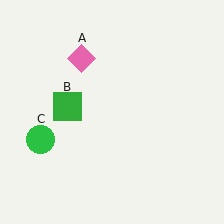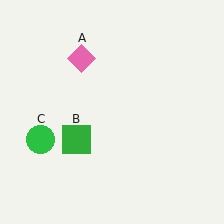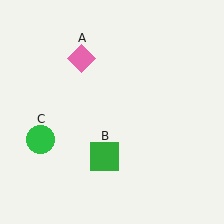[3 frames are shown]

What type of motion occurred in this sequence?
The green square (object B) rotated counterclockwise around the center of the scene.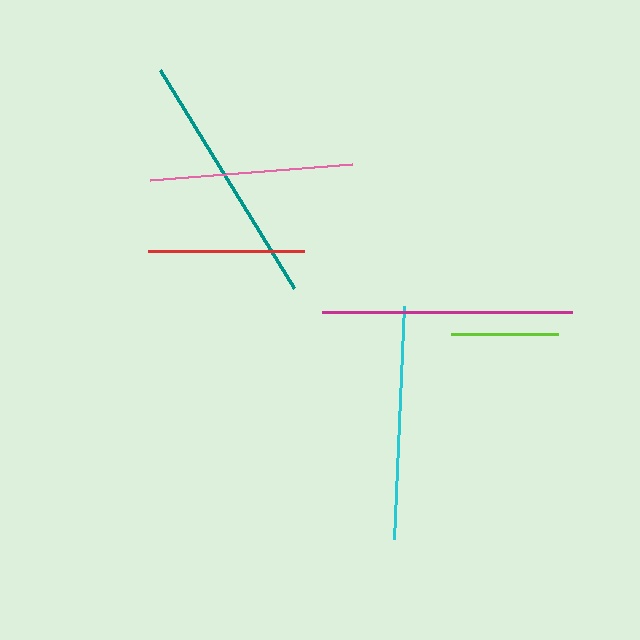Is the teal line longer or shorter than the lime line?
The teal line is longer than the lime line.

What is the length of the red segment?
The red segment is approximately 156 pixels long.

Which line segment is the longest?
The teal line is the longest at approximately 257 pixels.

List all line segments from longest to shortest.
From longest to shortest: teal, magenta, cyan, pink, red, lime.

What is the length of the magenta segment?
The magenta segment is approximately 250 pixels long.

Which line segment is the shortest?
The lime line is the shortest at approximately 107 pixels.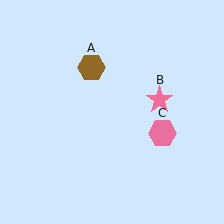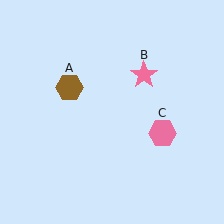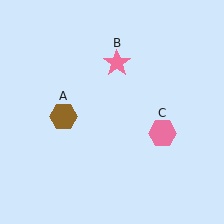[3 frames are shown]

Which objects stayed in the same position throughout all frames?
Pink hexagon (object C) remained stationary.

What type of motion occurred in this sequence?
The brown hexagon (object A), pink star (object B) rotated counterclockwise around the center of the scene.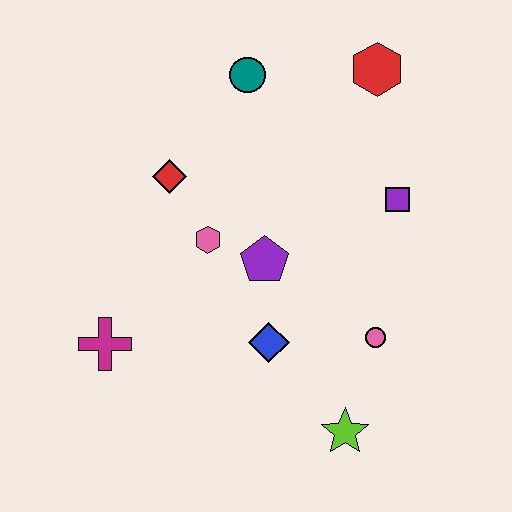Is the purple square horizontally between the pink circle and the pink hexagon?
No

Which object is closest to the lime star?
The pink circle is closest to the lime star.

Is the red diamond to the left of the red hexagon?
Yes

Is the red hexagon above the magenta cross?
Yes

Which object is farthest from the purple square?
The magenta cross is farthest from the purple square.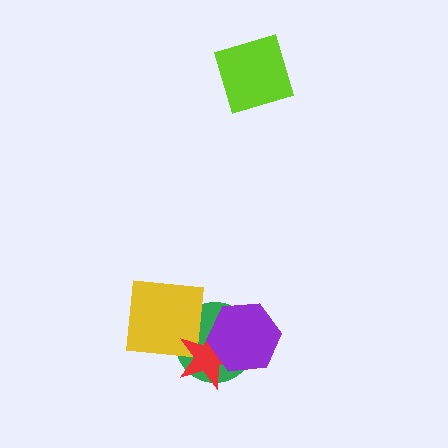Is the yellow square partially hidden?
Yes, it is partially covered by another shape.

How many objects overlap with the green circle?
3 objects overlap with the green circle.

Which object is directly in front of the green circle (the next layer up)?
The yellow square is directly in front of the green circle.